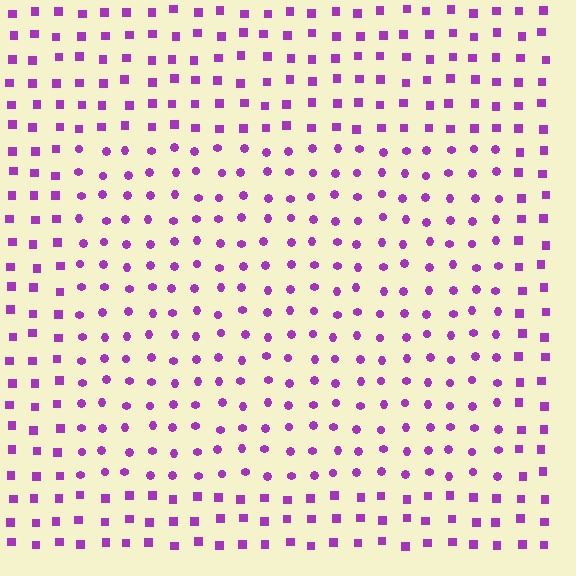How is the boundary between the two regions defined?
The boundary is defined by a change in element shape: circles inside vs. squares outside. All elements share the same color and spacing.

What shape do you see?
I see a rectangle.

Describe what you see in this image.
The image is filled with small purple elements arranged in a uniform grid. A rectangle-shaped region contains circles, while the surrounding area contains squares. The boundary is defined purely by the change in element shape.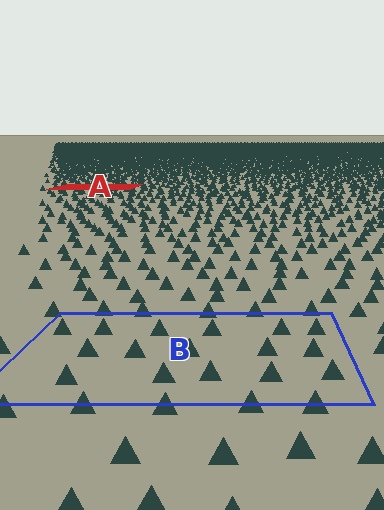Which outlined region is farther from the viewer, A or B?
Region A is farther from the viewer — the texture elements inside it appear smaller and more densely packed.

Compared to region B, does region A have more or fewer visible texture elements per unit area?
Region A has more texture elements per unit area — they are packed more densely because it is farther away.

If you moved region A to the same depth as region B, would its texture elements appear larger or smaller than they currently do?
They would appear larger. At a closer depth, the same texture elements are projected at a bigger on-screen size.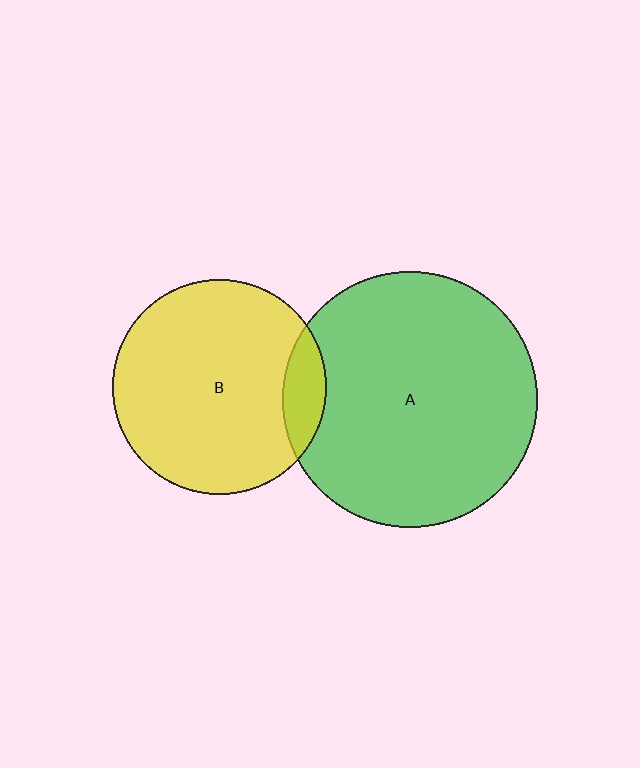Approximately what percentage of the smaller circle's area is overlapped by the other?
Approximately 10%.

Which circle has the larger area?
Circle A (green).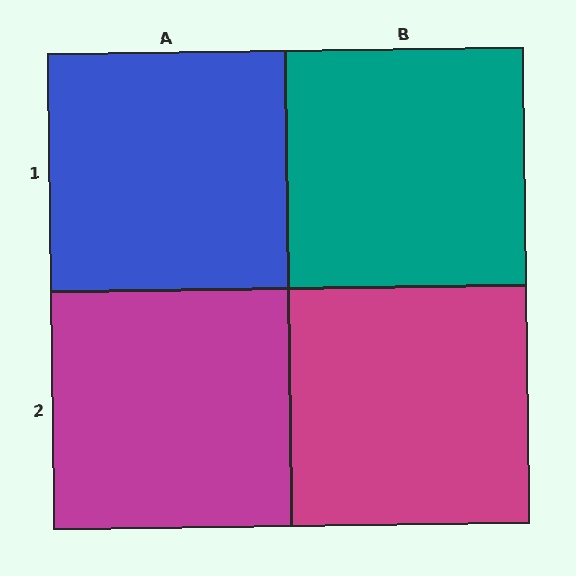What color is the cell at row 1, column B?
Teal.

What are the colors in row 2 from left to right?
Magenta, magenta.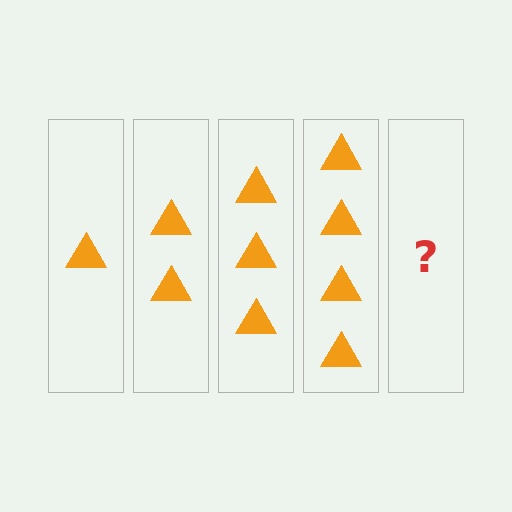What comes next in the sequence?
The next element should be 5 triangles.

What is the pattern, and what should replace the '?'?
The pattern is that each step adds one more triangle. The '?' should be 5 triangles.